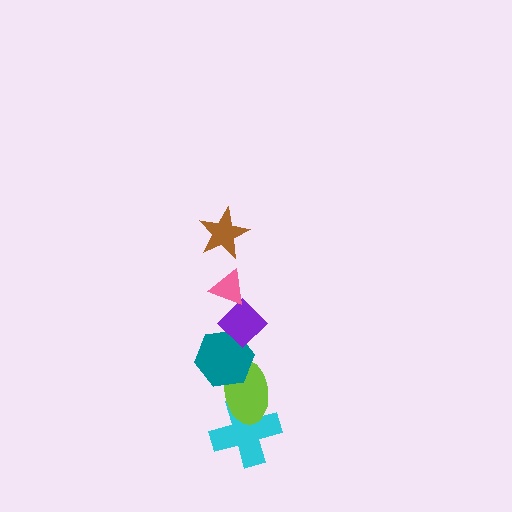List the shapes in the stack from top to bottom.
From top to bottom: the brown star, the pink triangle, the purple diamond, the teal hexagon, the lime ellipse, the cyan cross.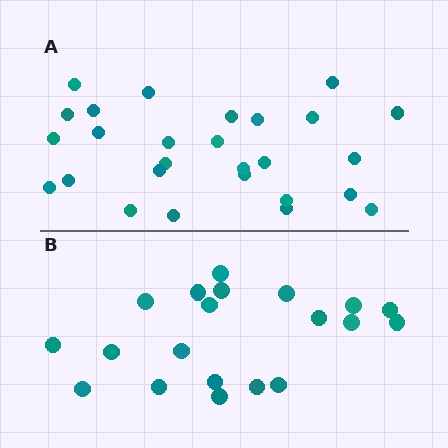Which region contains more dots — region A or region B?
Region A (the top region) has more dots.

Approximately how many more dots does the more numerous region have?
Region A has roughly 8 or so more dots than region B.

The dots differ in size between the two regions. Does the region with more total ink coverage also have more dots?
No. Region B has more total ink coverage because its dots are larger, but region A actually contains more individual dots. Total area can be misleading — the number of items is what matters here.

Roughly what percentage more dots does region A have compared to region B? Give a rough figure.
About 35% more.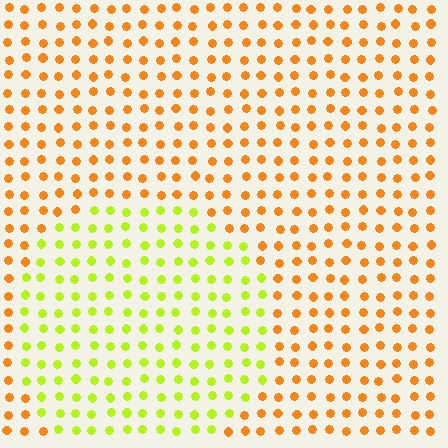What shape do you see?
I see a circle.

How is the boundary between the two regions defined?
The boundary is defined purely by a slight shift in hue (about 48 degrees). Spacing, size, and orientation are identical on both sides.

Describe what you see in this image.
The image is filled with small orange elements in a uniform arrangement. A circle-shaped region is visible where the elements are tinted to a slightly different hue, forming a subtle color boundary.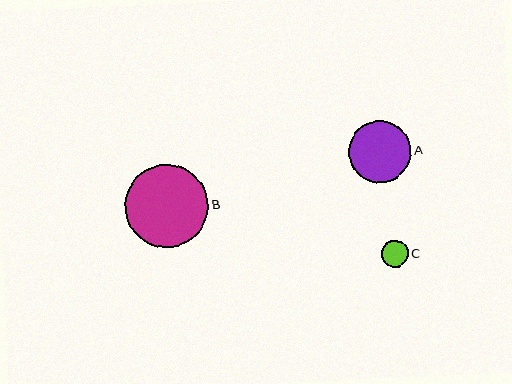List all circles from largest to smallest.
From largest to smallest: B, A, C.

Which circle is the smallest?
Circle C is the smallest with a size of approximately 27 pixels.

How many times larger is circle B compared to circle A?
Circle B is approximately 1.4 times the size of circle A.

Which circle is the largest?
Circle B is the largest with a size of approximately 84 pixels.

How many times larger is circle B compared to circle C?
Circle B is approximately 3.2 times the size of circle C.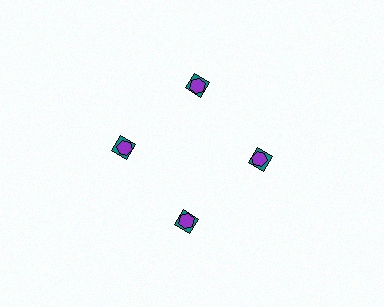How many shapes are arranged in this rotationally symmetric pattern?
There are 8 shapes, arranged in 4 groups of 2.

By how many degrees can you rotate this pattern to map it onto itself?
The pattern maps onto itself every 90 degrees of rotation.